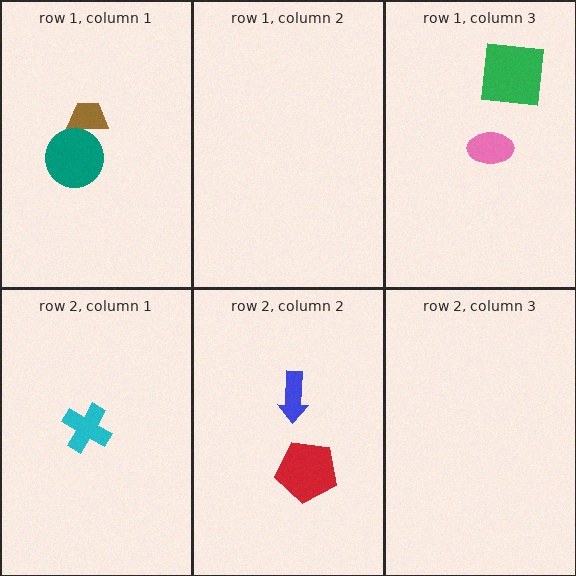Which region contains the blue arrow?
The row 2, column 2 region.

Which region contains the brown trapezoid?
The row 1, column 1 region.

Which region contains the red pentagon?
The row 2, column 2 region.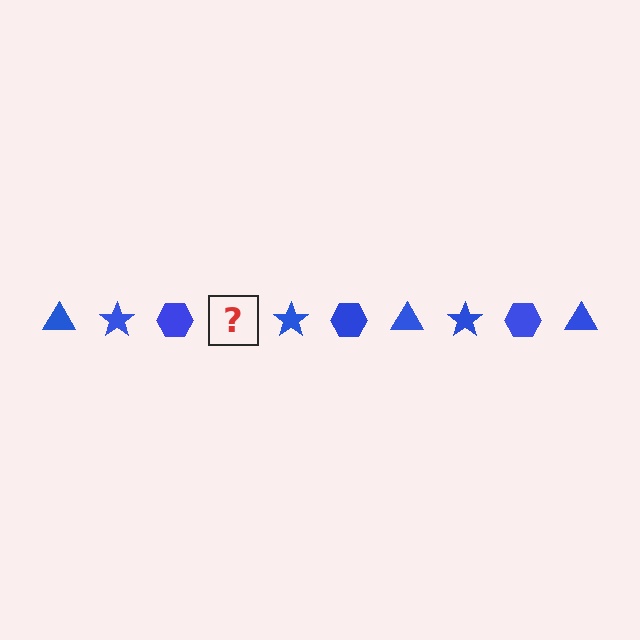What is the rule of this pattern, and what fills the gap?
The rule is that the pattern cycles through triangle, star, hexagon shapes in blue. The gap should be filled with a blue triangle.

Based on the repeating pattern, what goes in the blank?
The blank should be a blue triangle.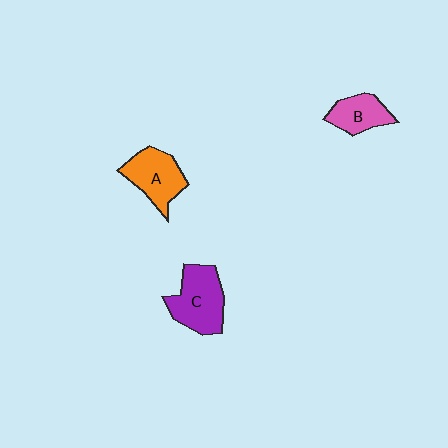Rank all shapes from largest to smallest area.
From largest to smallest: C (purple), A (orange), B (pink).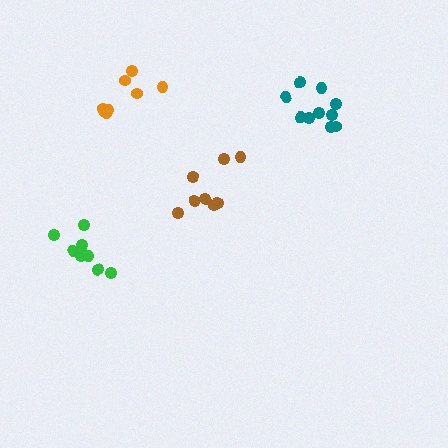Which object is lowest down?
The green cluster is bottommost.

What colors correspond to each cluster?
The clusters are colored: green, orange, teal, brown.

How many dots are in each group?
Group 1: 9 dots, Group 2: 8 dots, Group 3: 10 dots, Group 4: 8 dots (35 total).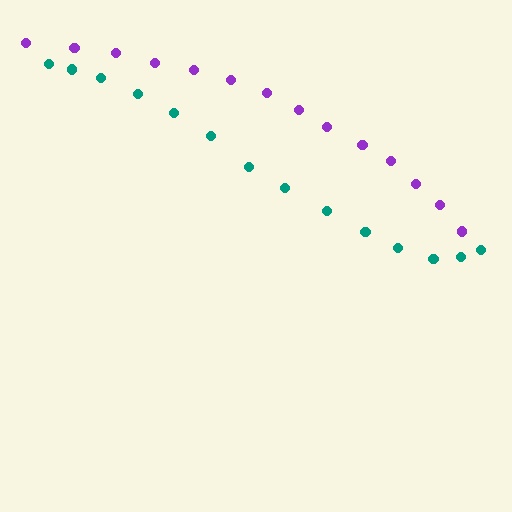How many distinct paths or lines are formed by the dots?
There are 2 distinct paths.